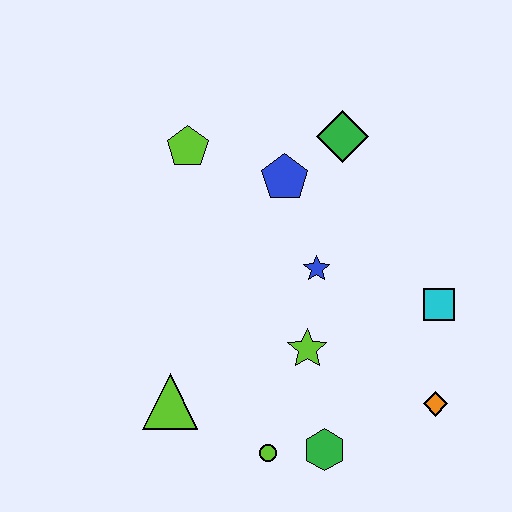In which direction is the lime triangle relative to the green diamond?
The lime triangle is below the green diamond.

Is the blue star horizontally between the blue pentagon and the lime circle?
No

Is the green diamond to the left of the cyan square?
Yes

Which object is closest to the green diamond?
The blue pentagon is closest to the green diamond.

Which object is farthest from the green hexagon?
The lime pentagon is farthest from the green hexagon.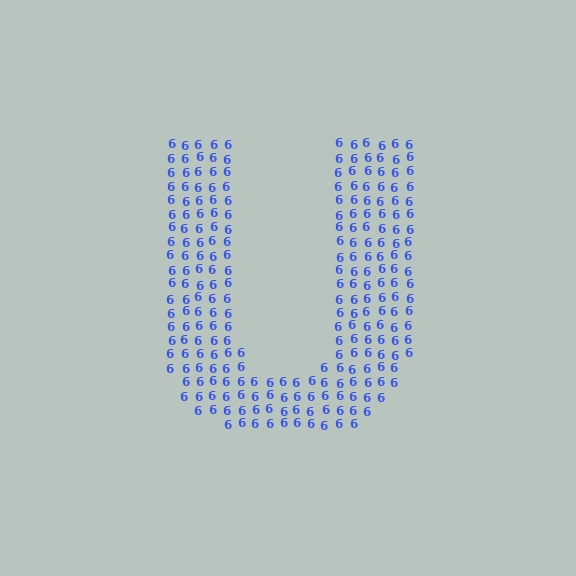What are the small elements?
The small elements are digit 6's.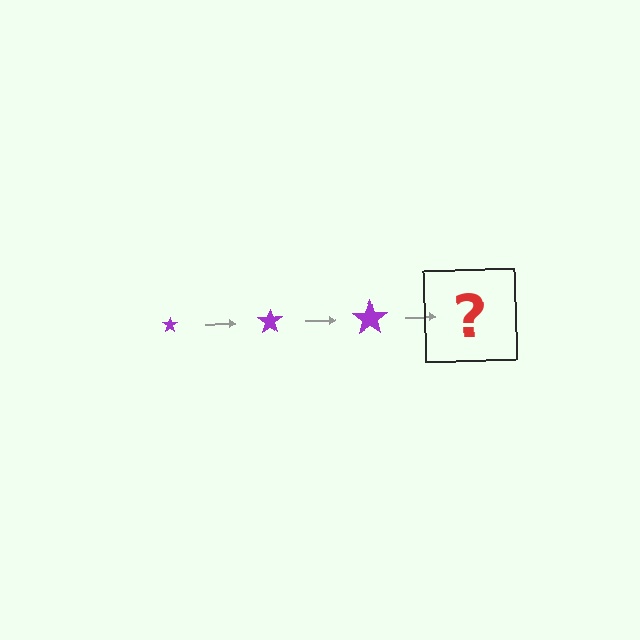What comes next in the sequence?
The next element should be a purple star, larger than the previous one.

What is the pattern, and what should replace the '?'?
The pattern is that the star gets progressively larger each step. The '?' should be a purple star, larger than the previous one.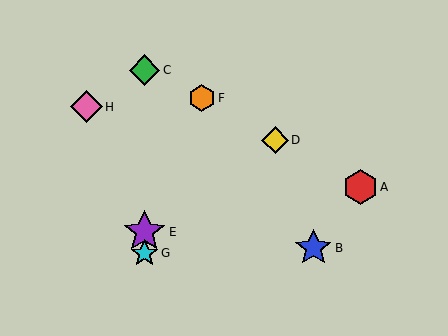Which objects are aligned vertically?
Objects C, E, G are aligned vertically.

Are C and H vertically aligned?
No, C is at x≈144 and H is at x≈86.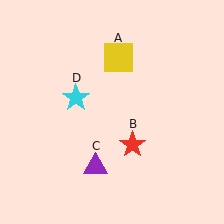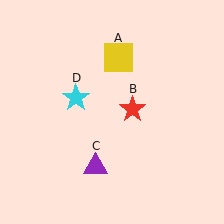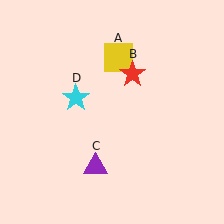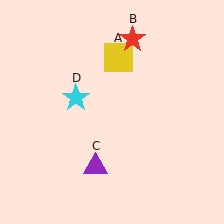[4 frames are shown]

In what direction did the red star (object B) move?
The red star (object B) moved up.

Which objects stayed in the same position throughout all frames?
Yellow square (object A) and purple triangle (object C) and cyan star (object D) remained stationary.